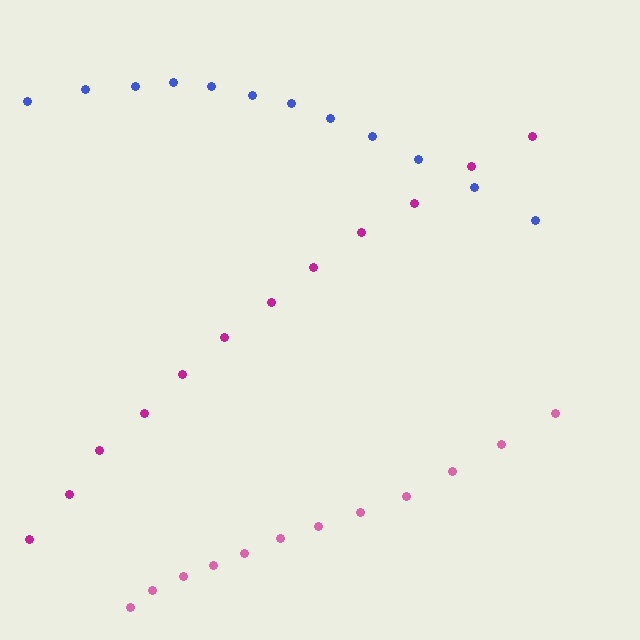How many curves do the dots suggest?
There are 3 distinct paths.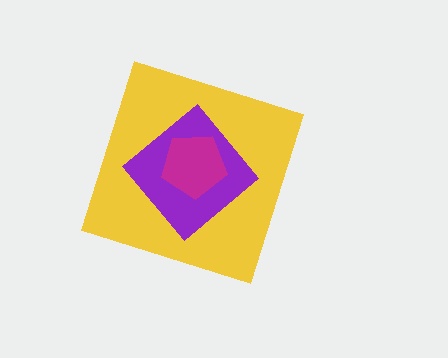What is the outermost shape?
The yellow diamond.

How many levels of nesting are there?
3.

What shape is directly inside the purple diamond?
The magenta pentagon.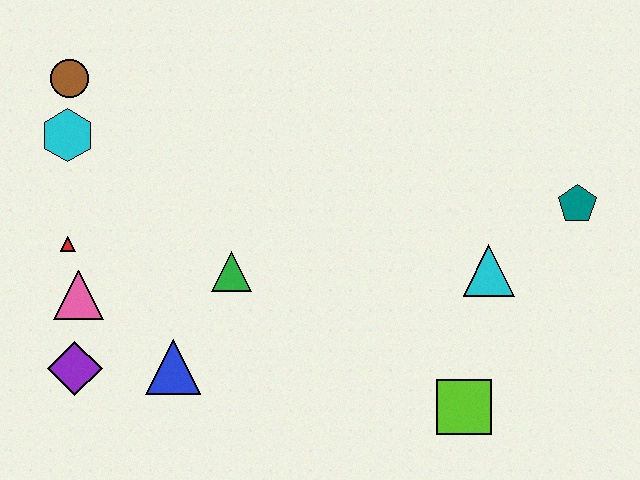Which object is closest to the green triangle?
The blue triangle is closest to the green triangle.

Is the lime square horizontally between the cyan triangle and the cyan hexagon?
Yes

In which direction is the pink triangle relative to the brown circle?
The pink triangle is below the brown circle.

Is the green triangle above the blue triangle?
Yes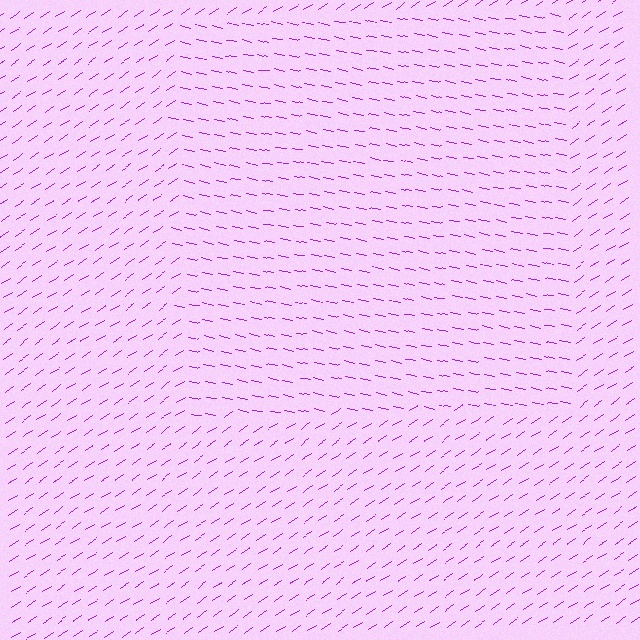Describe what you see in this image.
The image is filled with small purple line segments. A rectangle region in the image has lines oriented differently from the surrounding lines, creating a visible texture boundary.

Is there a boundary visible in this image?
Yes, there is a texture boundary formed by a change in line orientation.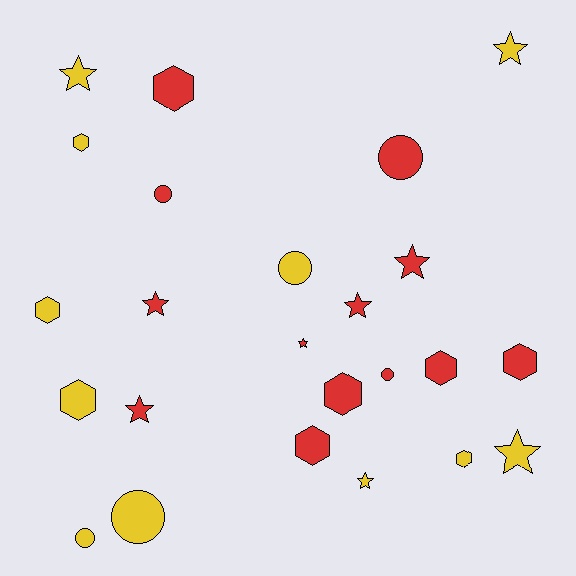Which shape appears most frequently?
Star, with 9 objects.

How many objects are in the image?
There are 24 objects.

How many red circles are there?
There are 3 red circles.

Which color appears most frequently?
Red, with 13 objects.